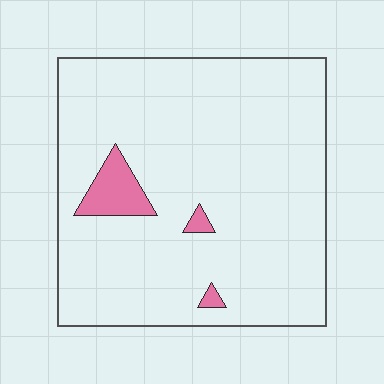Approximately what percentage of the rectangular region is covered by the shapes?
Approximately 5%.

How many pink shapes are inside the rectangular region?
3.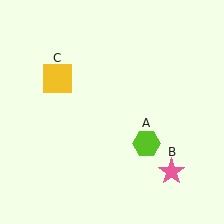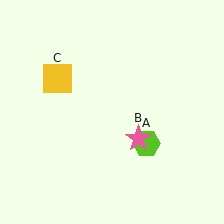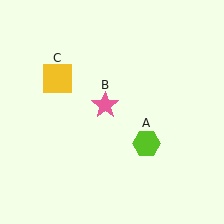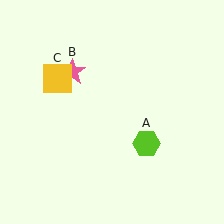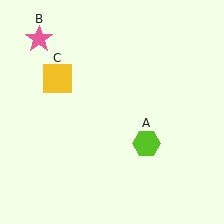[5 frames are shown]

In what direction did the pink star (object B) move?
The pink star (object B) moved up and to the left.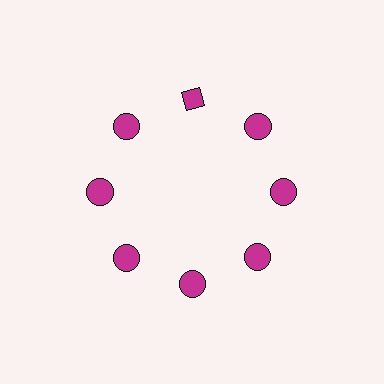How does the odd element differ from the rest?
It has a different shape: diamond instead of circle.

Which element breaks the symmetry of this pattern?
The magenta diamond at roughly the 12 o'clock position breaks the symmetry. All other shapes are magenta circles.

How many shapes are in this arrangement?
There are 8 shapes arranged in a ring pattern.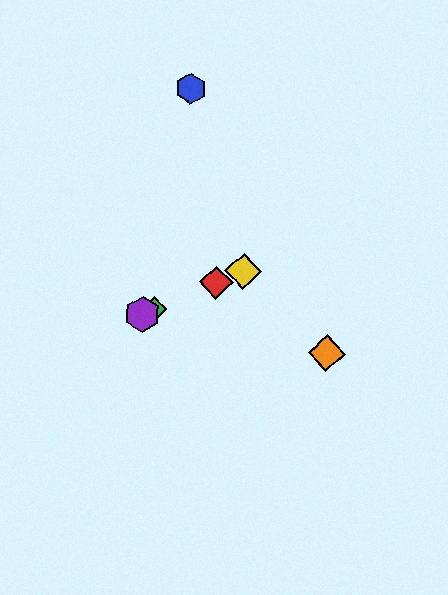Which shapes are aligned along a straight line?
The red diamond, the green diamond, the yellow diamond, the purple hexagon are aligned along a straight line.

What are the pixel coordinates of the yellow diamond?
The yellow diamond is at (243, 271).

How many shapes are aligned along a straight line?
4 shapes (the red diamond, the green diamond, the yellow diamond, the purple hexagon) are aligned along a straight line.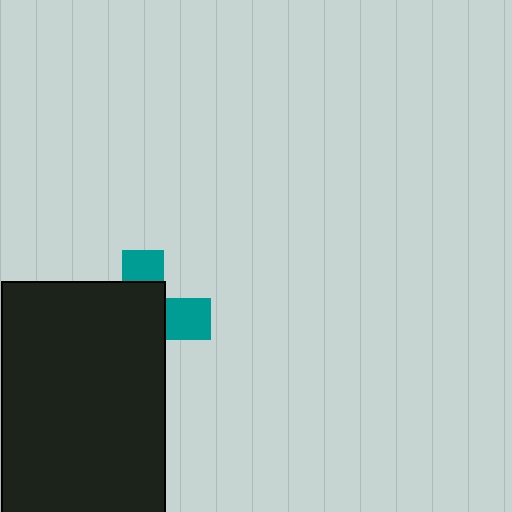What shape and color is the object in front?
The object in front is a black rectangle.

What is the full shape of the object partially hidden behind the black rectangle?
The partially hidden object is a teal cross.